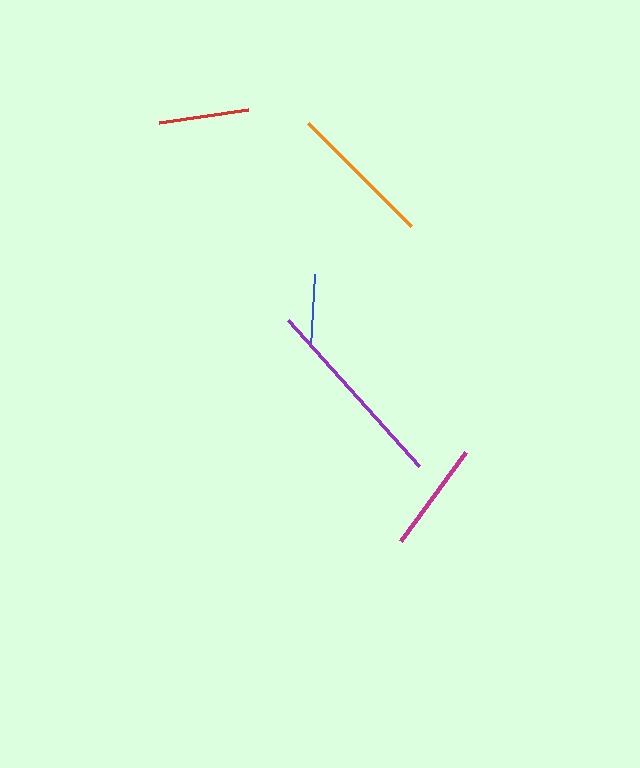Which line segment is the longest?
The purple line is the longest at approximately 196 pixels.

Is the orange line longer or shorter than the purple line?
The purple line is longer than the orange line.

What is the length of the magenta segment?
The magenta segment is approximately 110 pixels long.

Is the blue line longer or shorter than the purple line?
The purple line is longer than the blue line.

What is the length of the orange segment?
The orange segment is approximately 147 pixels long.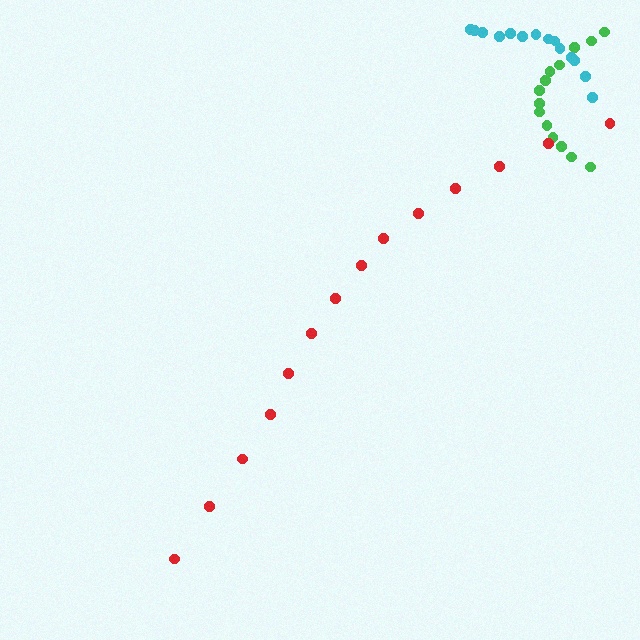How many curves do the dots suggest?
There are 3 distinct paths.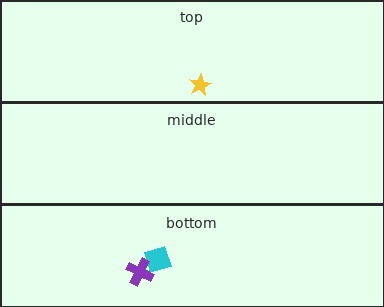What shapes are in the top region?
The yellow star.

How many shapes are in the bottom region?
2.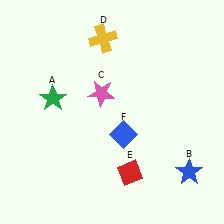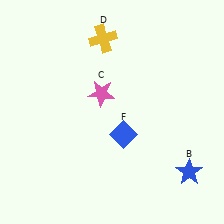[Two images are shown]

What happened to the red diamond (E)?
The red diamond (E) was removed in Image 2. It was in the bottom-right area of Image 1.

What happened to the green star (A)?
The green star (A) was removed in Image 2. It was in the top-left area of Image 1.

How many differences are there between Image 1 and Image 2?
There are 2 differences between the two images.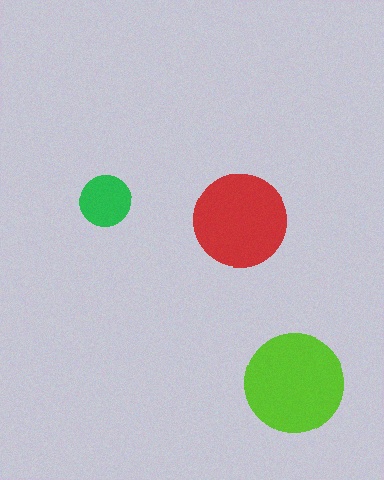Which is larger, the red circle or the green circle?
The red one.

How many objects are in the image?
There are 3 objects in the image.